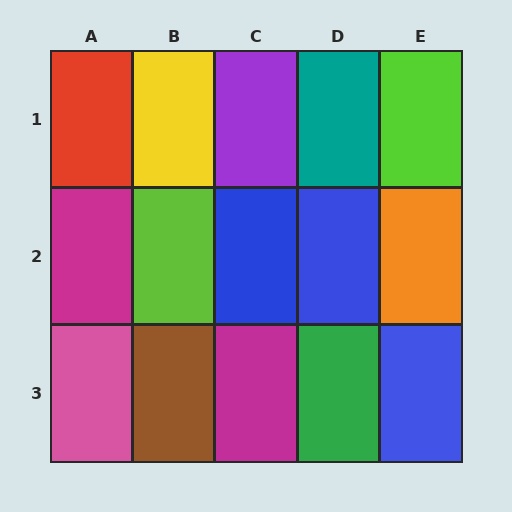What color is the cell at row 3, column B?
Brown.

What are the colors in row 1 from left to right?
Red, yellow, purple, teal, lime.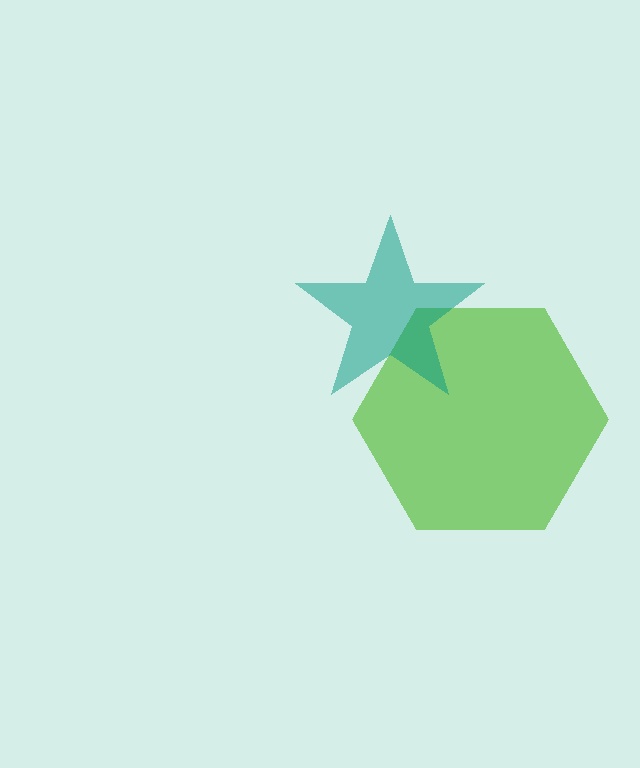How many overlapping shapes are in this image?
There are 2 overlapping shapes in the image.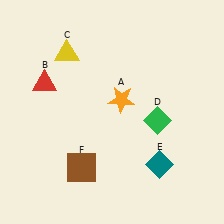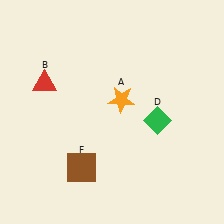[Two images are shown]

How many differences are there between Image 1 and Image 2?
There are 2 differences between the two images.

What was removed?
The yellow triangle (C), the teal diamond (E) were removed in Image 2.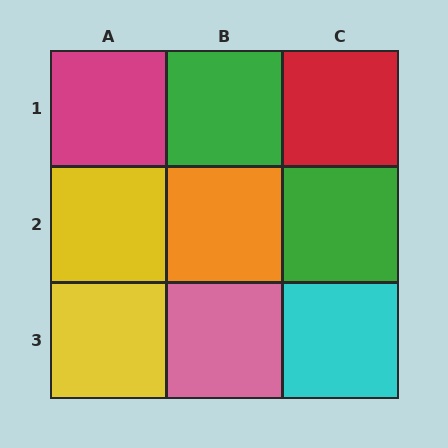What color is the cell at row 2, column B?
Orange.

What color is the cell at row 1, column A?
Magenta.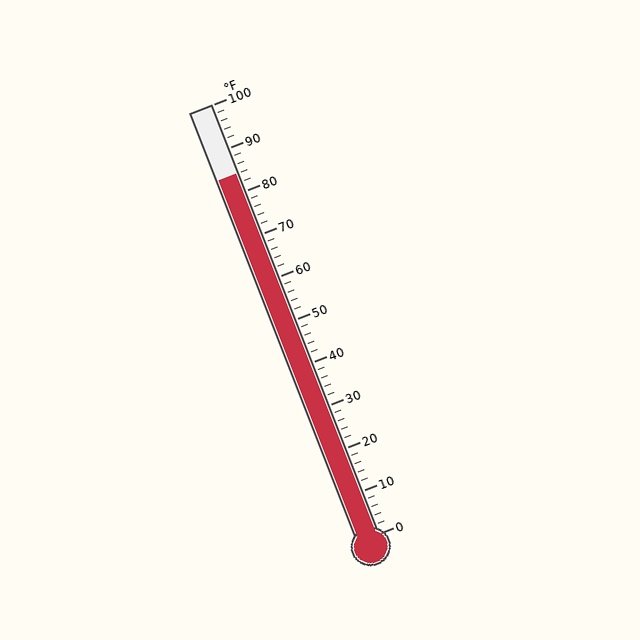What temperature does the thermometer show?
The thermometer shows approximately 84°F.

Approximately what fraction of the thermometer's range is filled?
The thermometer is filled to approximately 85% of its range.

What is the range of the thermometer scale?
The thermometer scale ranges from 0°F to 100°F.